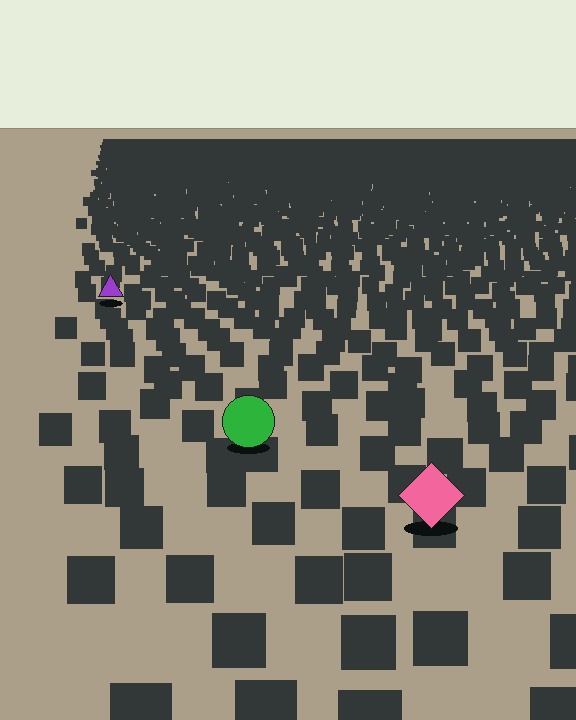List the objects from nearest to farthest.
From nearest to farthest: the pink diamond, the green circle, the purple triangle.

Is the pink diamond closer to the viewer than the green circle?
Yes. The pink diamond is closer — you can tell from the texture gradient: the ground texture is coarser near it.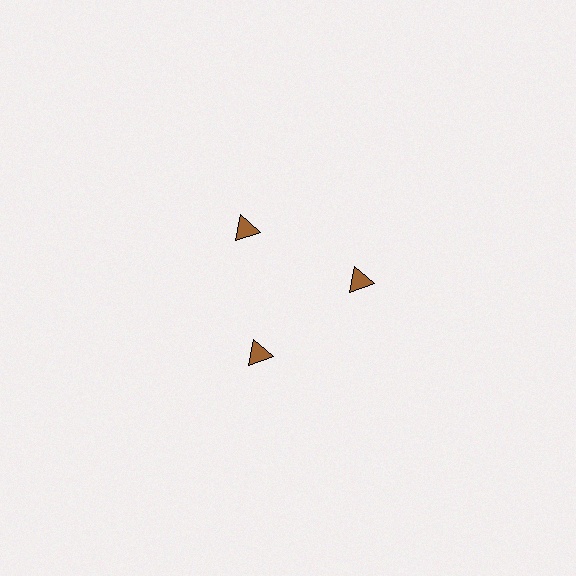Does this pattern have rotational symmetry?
Yes, this pattern has 3-fold rotational symmetry. It looks the same after rotating 120 degrees around the center.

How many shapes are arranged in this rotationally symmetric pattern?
There are 3 shapes, arranged in 3 groups of 1.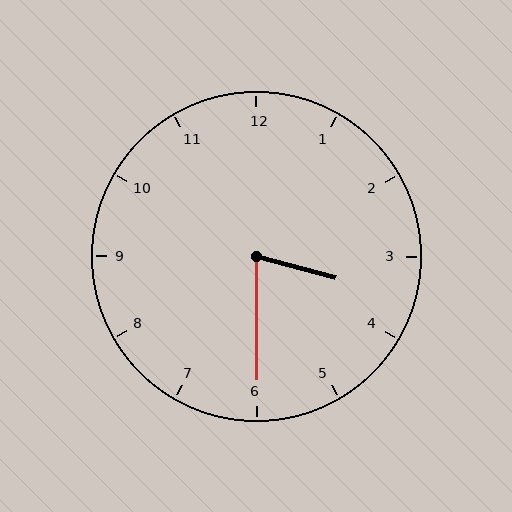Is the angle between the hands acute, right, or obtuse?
It is acute.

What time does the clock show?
3:30.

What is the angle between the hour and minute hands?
Approximately 75 degrees.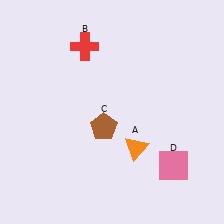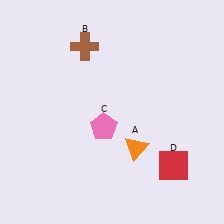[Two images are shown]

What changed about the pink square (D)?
In Image 1, D is pink. In Image 2, it changed to red.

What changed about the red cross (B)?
In Image 1, B is red. In Image 2, it changed to brown.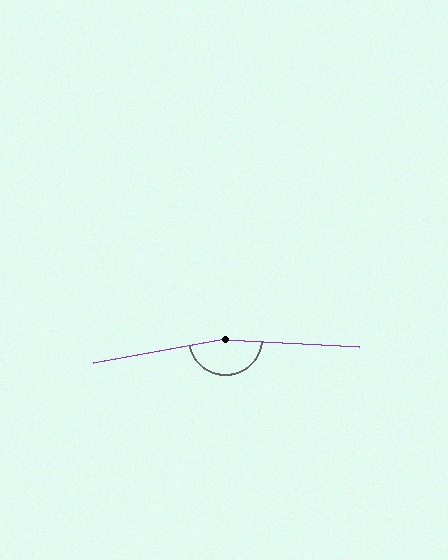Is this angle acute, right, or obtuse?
It is obtuse.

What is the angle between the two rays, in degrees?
Approximately 167 degrees.